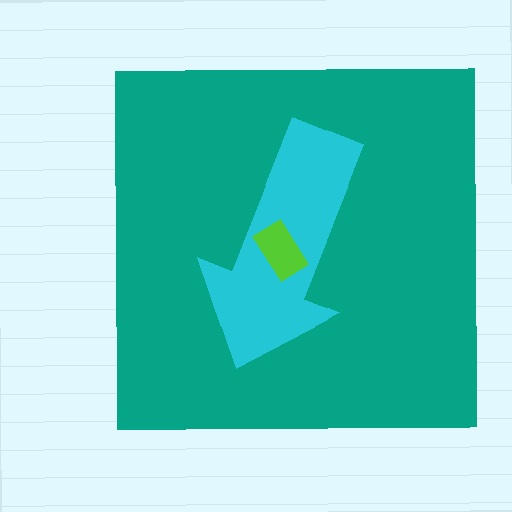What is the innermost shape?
The lime rectangle.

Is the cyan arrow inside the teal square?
Yes.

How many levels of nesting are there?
3.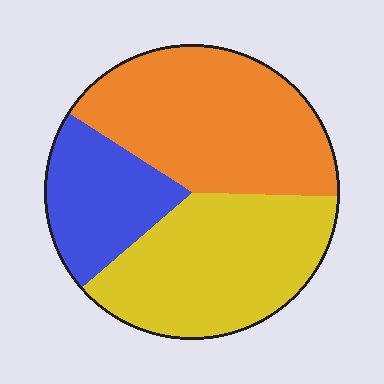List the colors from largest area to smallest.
From largest to smallest: orange, yellow, blue.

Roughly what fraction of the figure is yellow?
Yellow takes up about three eighths (3/8) of the figure.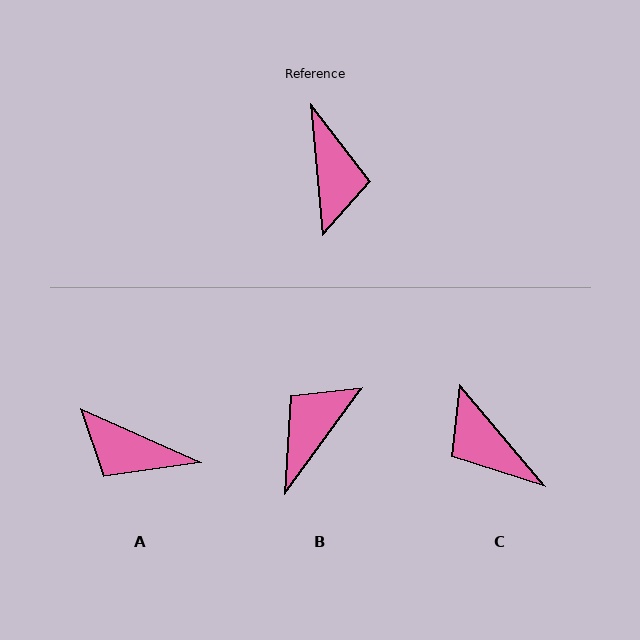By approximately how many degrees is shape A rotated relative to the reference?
Approximately 119 degrees clockwise.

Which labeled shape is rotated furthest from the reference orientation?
C, about 145 degrees away.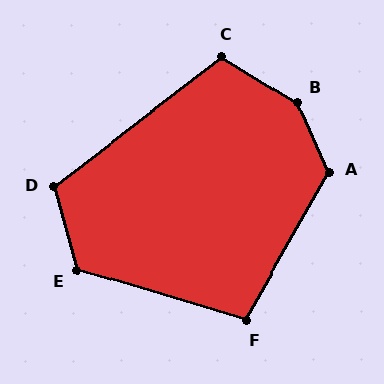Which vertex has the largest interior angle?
B, at approximately 145 degrees.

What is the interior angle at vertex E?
Approximately 122 degrees (obtuse).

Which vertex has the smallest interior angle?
F, at approximately 103 degrees.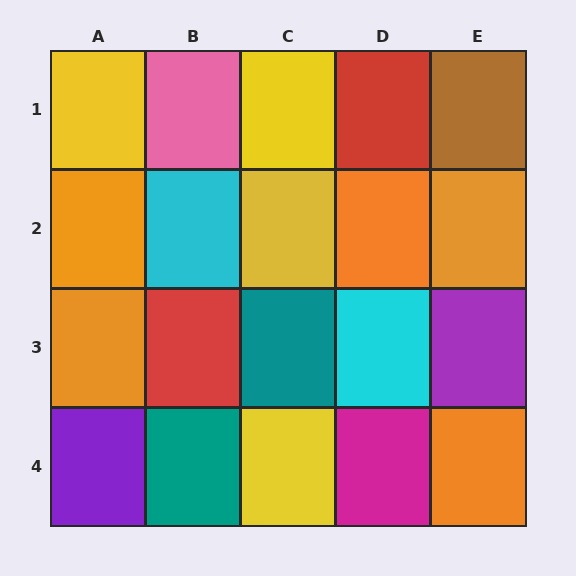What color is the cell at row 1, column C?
Yellow.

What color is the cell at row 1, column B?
Pink.